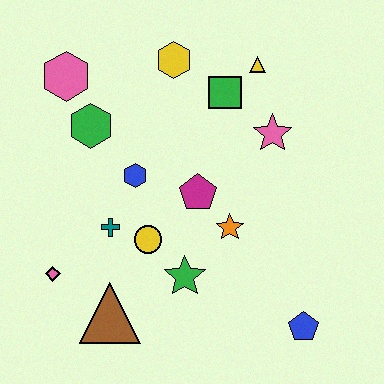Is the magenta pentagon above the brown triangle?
Yes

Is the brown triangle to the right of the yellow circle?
No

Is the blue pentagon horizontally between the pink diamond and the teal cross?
No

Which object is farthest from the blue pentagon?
The pink hexagon is farthest from the blue pentagon.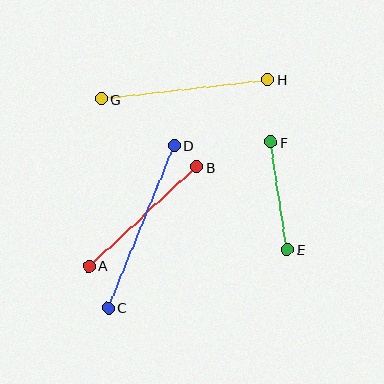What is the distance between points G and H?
The distance is approximately 168 pixels.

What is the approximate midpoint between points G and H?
The midpoint is at approximately (185, 89) pixels.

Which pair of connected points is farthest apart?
Points C and D are farthest apart.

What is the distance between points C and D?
The distance is approximately 175 pixels.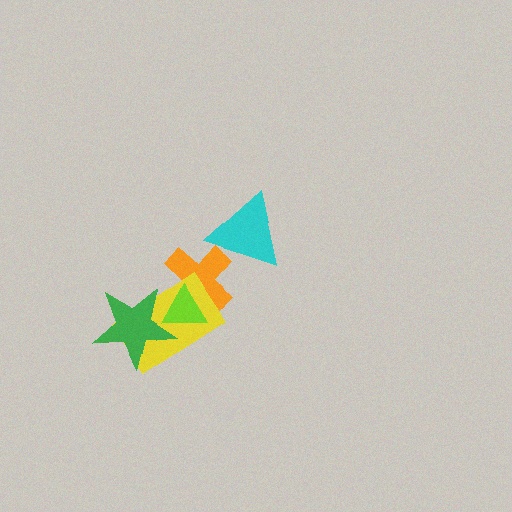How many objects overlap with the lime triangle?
3 objects overlap with the lime triangle.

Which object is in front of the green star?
The lime triangle is in front of the green star.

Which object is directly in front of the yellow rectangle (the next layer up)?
The green star is directly in front of the yellow rectangle.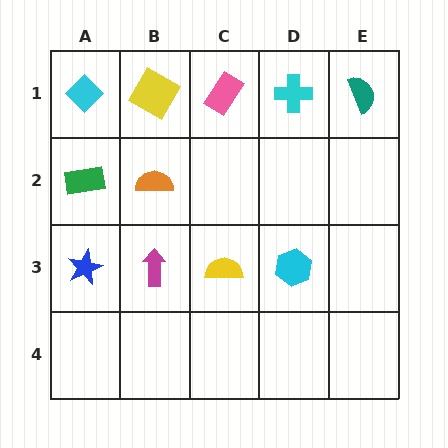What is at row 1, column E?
A teal semicircle.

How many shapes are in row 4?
0 shapes.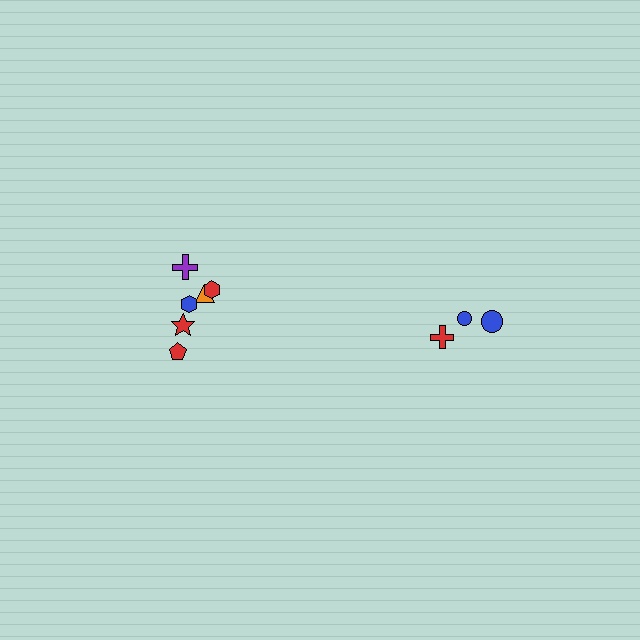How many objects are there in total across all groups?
There are 9 objects.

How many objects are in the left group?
There are 6 objects.